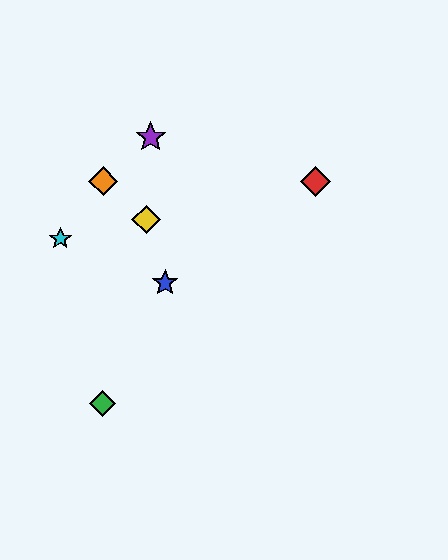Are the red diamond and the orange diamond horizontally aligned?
Yes, both are at y≈181.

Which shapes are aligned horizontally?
The red diamond, the orange diamond are aligned horizontally.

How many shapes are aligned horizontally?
2 shapes (the red diamond, the orange diamond) are aligned horizontally.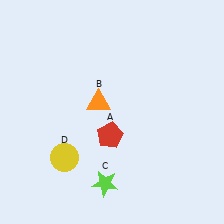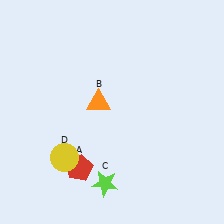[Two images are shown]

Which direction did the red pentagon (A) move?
The red pentagon (A) moved down.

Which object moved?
The red pentagon (A) moved down.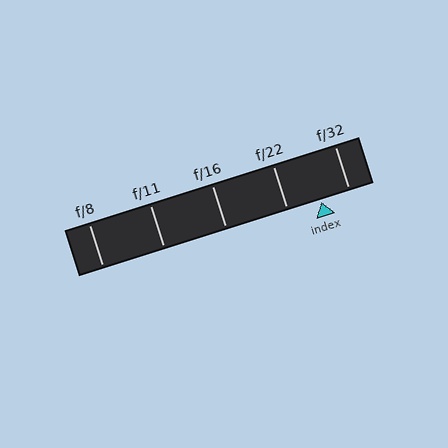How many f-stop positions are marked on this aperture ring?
There are 5 f-stop positions marked.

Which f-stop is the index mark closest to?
The index mark is closest to f/32.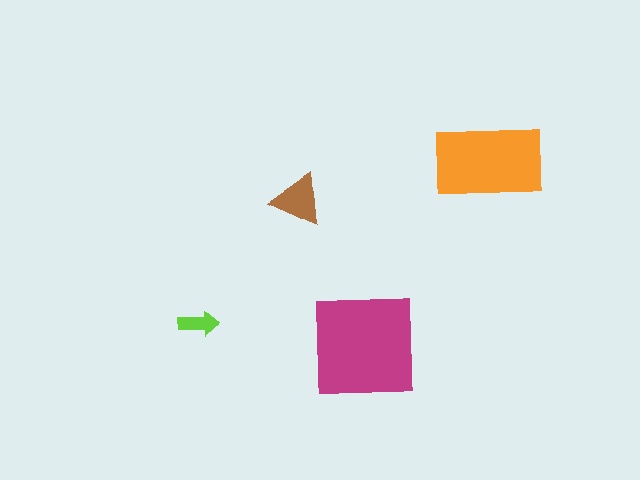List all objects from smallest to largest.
The lime arrow, the brown triangle, the orange rectangle, the magenta square.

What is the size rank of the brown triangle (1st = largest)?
3rd.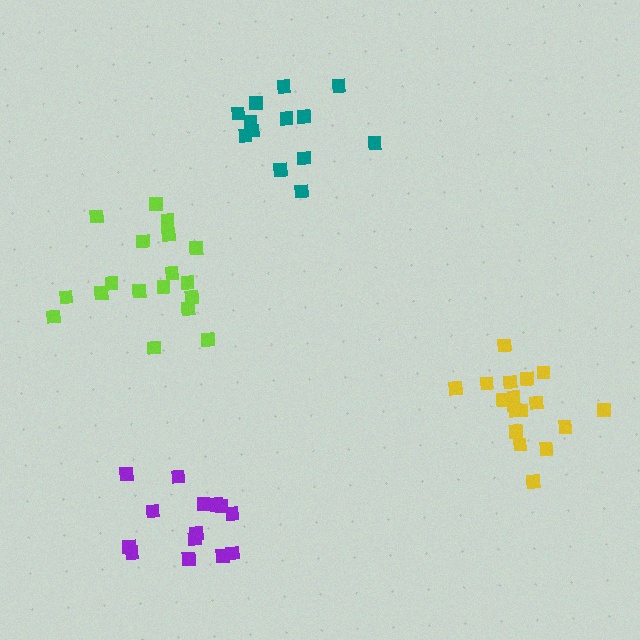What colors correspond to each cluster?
The clusters are colored: yellow, lime, purple, teal.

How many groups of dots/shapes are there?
There are 4 groups.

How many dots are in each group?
Group 1: 18 dots, Group 2: 18 dots, Group 3: 14 dots, Group 4: 13 dots (63 total).